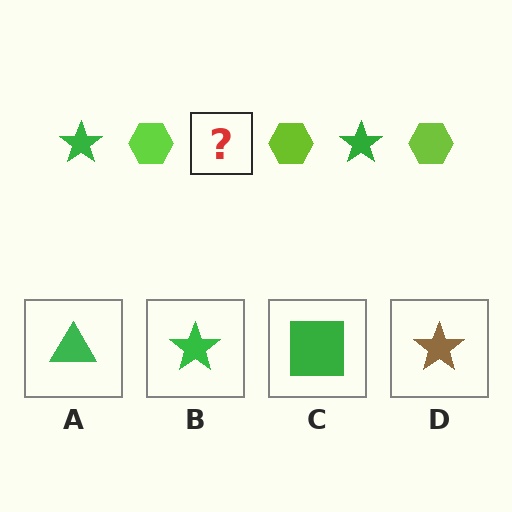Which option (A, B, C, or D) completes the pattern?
B.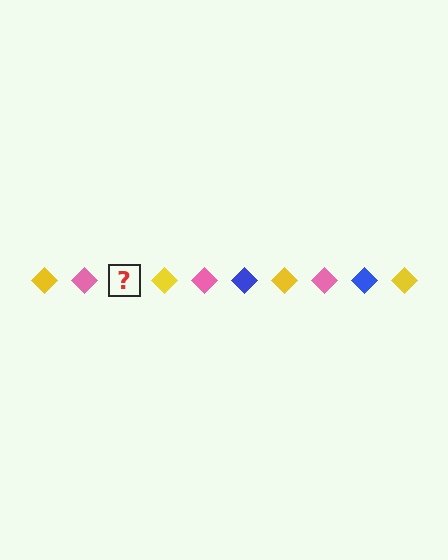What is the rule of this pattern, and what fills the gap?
The rule is that the pattern cycles through yellow, pink, blue diamonds. The gap should be filled with a blue diamond.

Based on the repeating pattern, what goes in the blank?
The blank should be a blue diamond.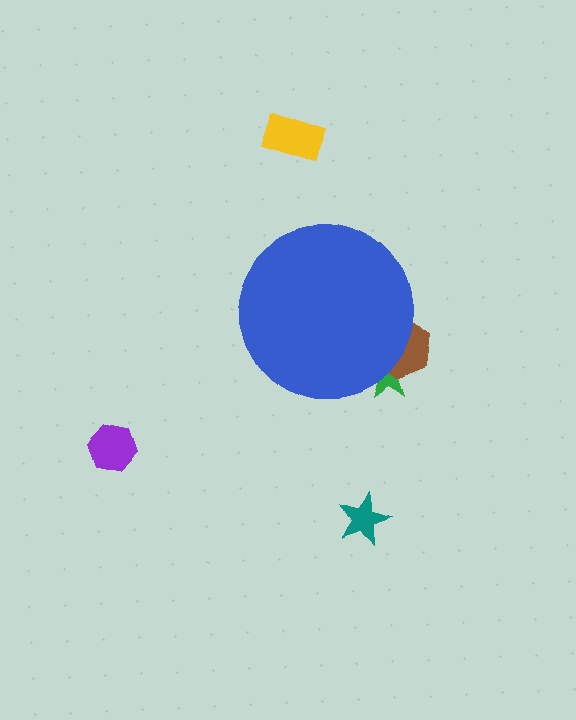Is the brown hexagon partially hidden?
Yes, the brown hexagon is partially hidden behind the blue circle.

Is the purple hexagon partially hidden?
No, the purple hexagon is fully visible.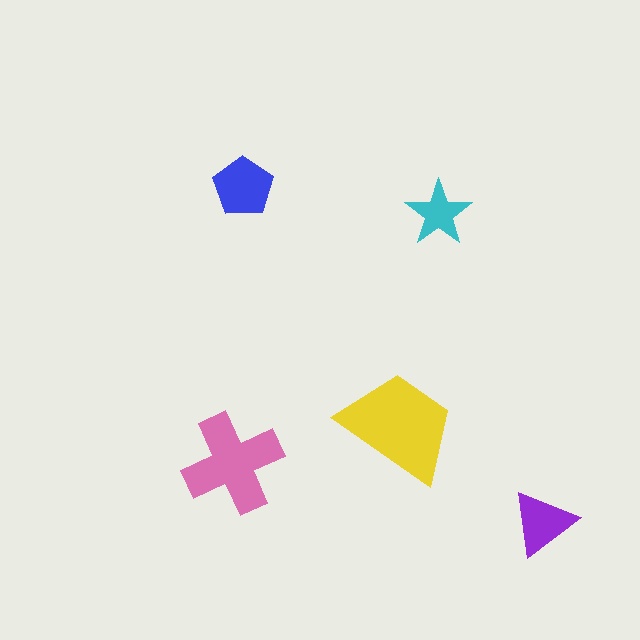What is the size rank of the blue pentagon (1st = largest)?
3rd.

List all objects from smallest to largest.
The cyan star, the purple triangle, the blue pentagon, the pink cross, the yellow trapezoid.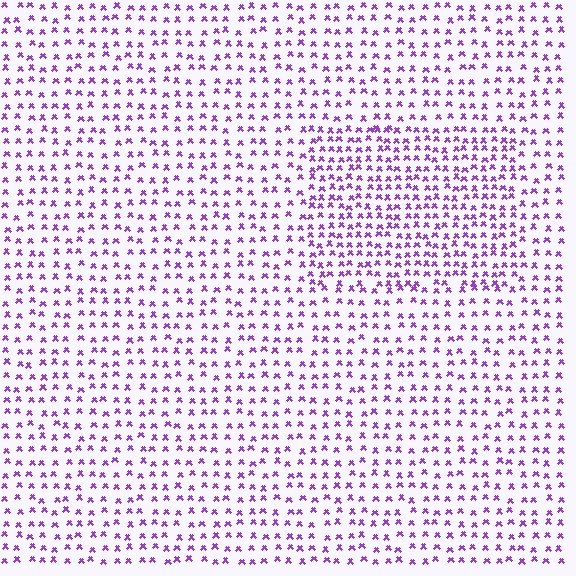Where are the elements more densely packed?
The elements are more densely packed inside the rectangle boundary.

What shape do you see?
I see a rectangle.